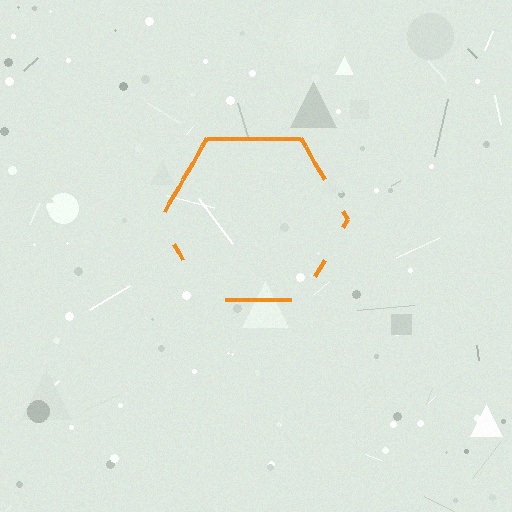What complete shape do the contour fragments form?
The contour fragments form a hexagon.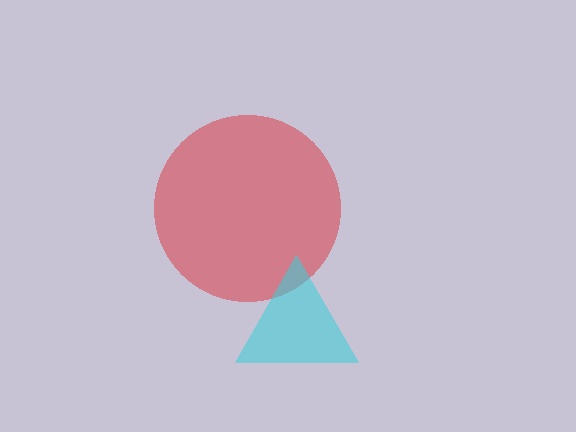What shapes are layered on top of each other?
The layered shapes are: a red circle, a cyan triangle.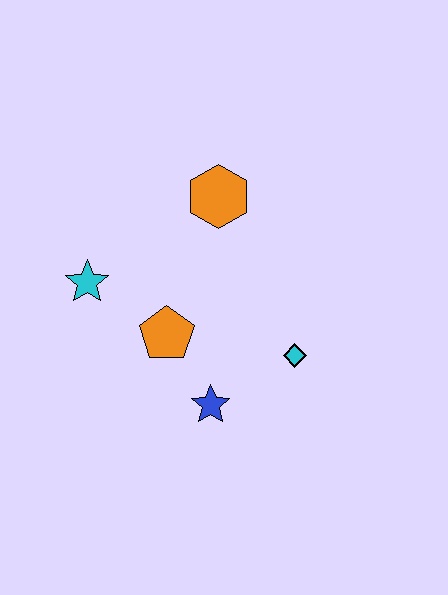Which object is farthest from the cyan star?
The cyan diamond is farthest from the cyan star.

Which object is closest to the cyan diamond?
The blue star is closest to the cyan diamond.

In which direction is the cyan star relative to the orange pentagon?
The cyan star is to the left of the orange pentagon.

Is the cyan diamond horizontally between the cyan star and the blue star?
No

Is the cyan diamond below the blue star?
No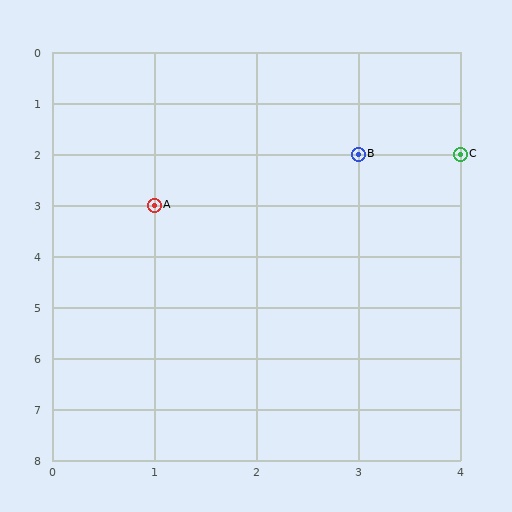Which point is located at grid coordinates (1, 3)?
Point A is at (1, 3).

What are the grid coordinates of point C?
Point C is at grid coordinates (4, 2).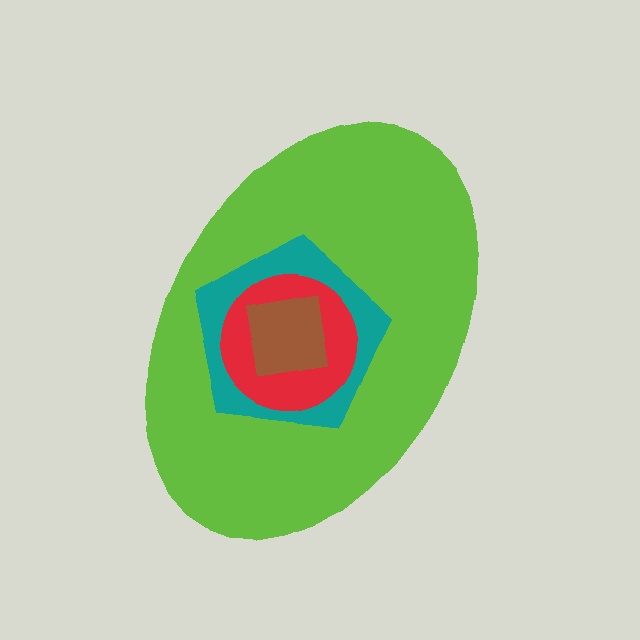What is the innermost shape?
The brown square.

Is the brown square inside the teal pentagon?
Yes.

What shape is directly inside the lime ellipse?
The teal pentagon.